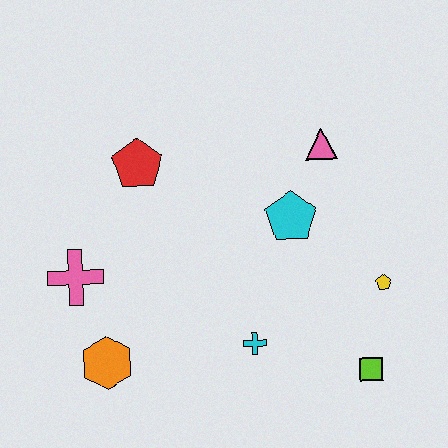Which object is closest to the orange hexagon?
The pink cross is closest to the orange hexagon.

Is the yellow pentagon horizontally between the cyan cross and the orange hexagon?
No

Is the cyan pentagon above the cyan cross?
Yes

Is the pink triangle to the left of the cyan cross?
No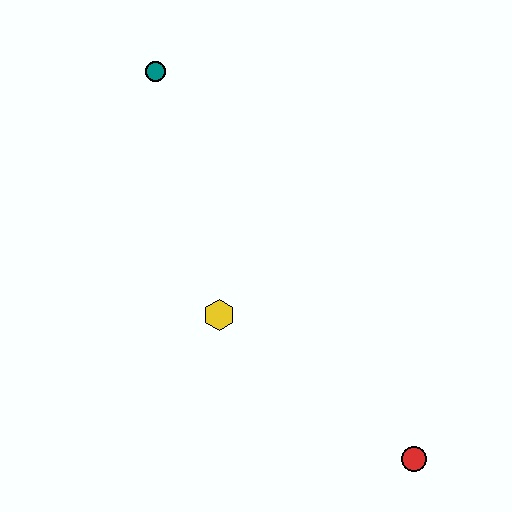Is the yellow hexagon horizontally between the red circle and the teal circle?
Yes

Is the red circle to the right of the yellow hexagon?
Yes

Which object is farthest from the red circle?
The teal circle is farthest from the red circle.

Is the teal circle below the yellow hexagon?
No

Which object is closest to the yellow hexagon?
The red circle is closest to the yellow hexagon.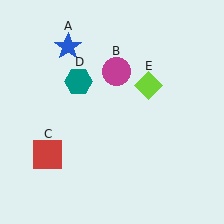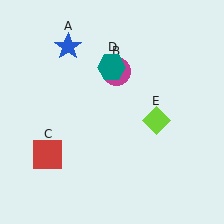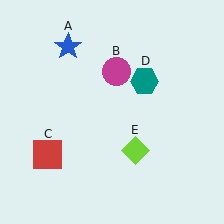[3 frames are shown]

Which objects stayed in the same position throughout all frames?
Blue star (object A) and magenta circle (object B) and red square (object C) remained stationary.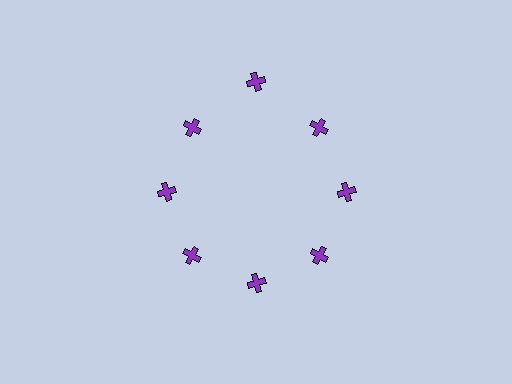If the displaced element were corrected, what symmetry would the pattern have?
It would have 8-fold rotational symmetry — the pattern would map onto itself every 45 degrees.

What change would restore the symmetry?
The symmetry would be restored by moving it inward, back onto the ring so that all 8 crosses sit at equal angles and equal distance from the center.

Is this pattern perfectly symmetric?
No. The 8 purple crosses are arranged in a ring, but one element near the 12 o'clock position is pushed outward from the center, breaking the 8-fold rotational symmetry.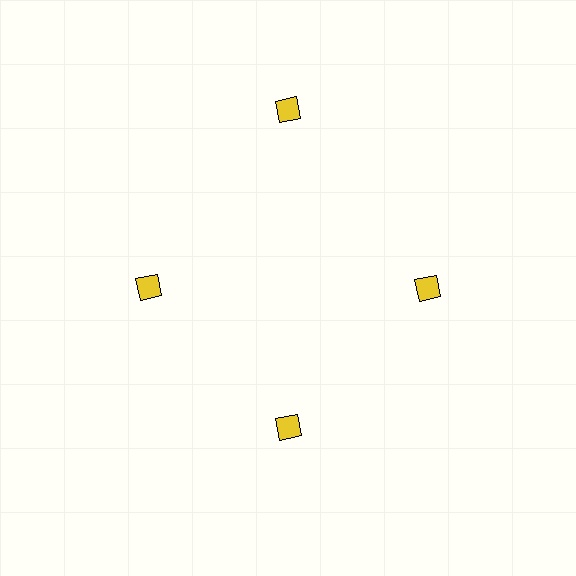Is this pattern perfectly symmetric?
No. The 4 yellow squares are arranged in a ring, but one element near the 12 o'clock position is pushed outward from the center, breaking the 4-fold rotational symmetry.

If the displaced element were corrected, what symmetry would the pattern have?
It would have 4-fold rotational symmetry — the pattern would map onto itself every 90 degrees.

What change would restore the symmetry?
The symmetry would be restored by moving it inward, back onto the ring so that all 4 squares sit at equal angles and equal distance from the center.